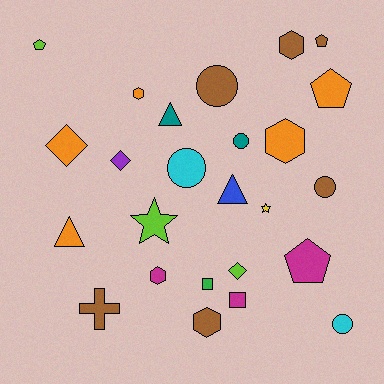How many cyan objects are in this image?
There are 2 cyan objects.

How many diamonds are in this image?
There are 3 diamonds.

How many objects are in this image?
There are 25 objects.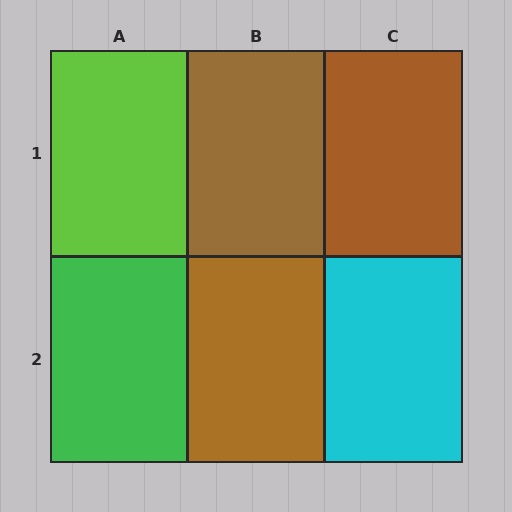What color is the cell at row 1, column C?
Brown.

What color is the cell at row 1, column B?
Brown.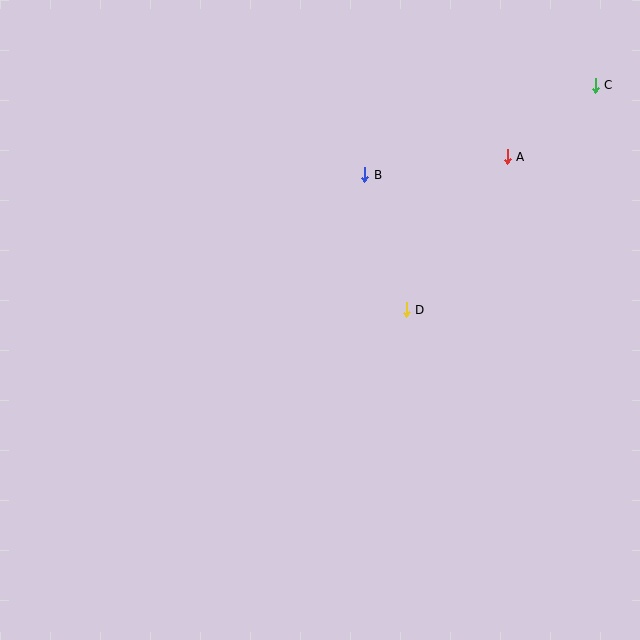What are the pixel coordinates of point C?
Point C is at (595, 85).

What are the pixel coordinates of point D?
Point D is at (406, 310).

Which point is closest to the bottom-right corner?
Point D is closest to the bottom-right corner.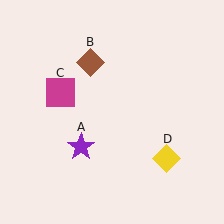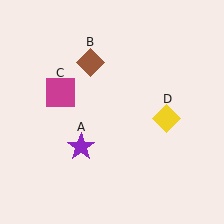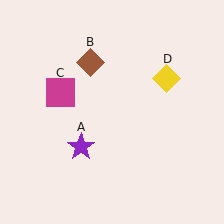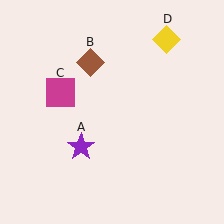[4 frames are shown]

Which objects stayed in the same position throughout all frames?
Purple star (object A) and brown diamond (object B) and magenta square (object C) remained stationary.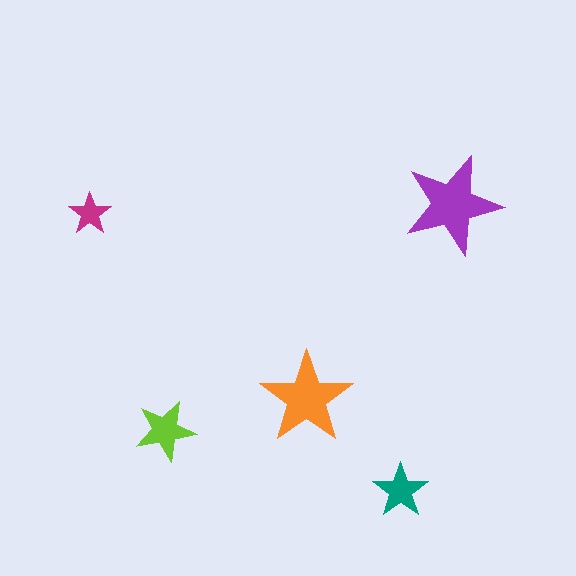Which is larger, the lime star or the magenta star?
The lime one.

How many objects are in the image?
There are 5 objects in the image.